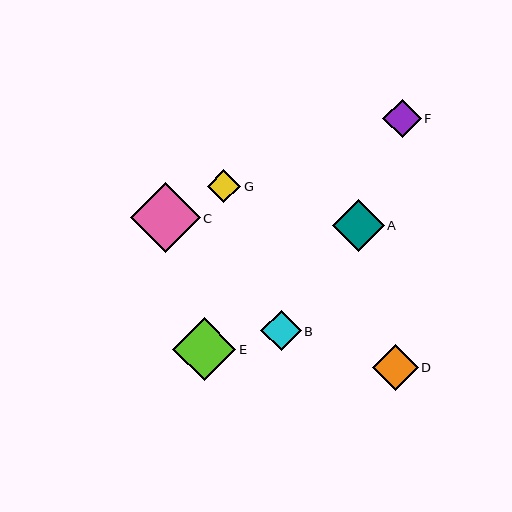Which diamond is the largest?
Diamond C is the largest with a size of approximately 70 pixels.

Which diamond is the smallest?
Diamond G is the smallest with a size of approximately 33 pixels.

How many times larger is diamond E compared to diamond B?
Diamond E is approximately 1.6 times the size of diamond B.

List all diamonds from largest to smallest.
From largest to smallest: C, E, A, D, B, F, G.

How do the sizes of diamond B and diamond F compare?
Diamond B and diamond F are approximately the same size.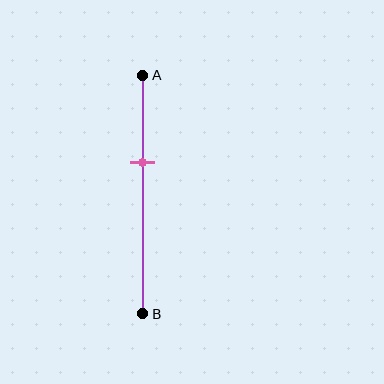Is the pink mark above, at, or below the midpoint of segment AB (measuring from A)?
The pink mark is above the midpoint of segment AB.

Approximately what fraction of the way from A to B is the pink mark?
The pink mark is approximately 35% of the way from A to B.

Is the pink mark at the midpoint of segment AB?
No, the mark is at about 35% from A, not at the 50% midpoint.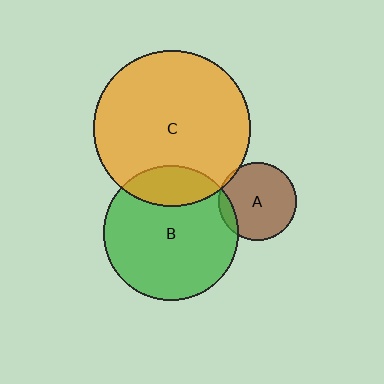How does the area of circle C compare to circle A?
Approximately 4.1 times.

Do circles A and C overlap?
Yes.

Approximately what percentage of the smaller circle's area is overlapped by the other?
Approximately 5%.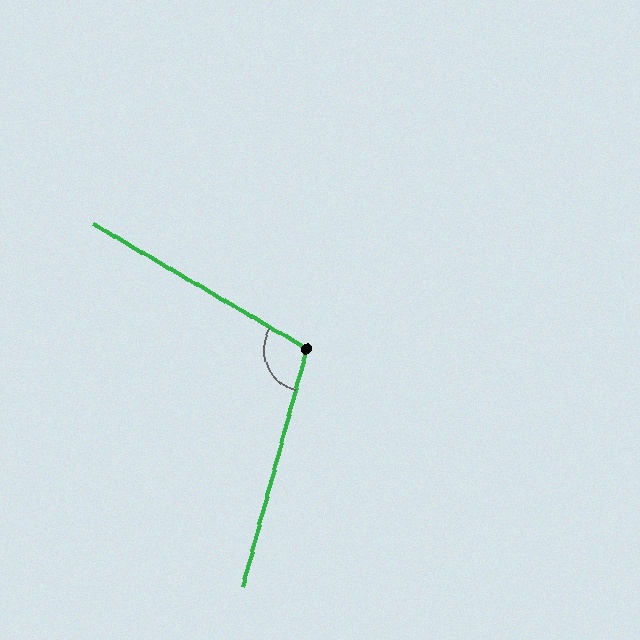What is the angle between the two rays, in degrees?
Approximately 105 degrees.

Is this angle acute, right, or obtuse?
It is obtuse.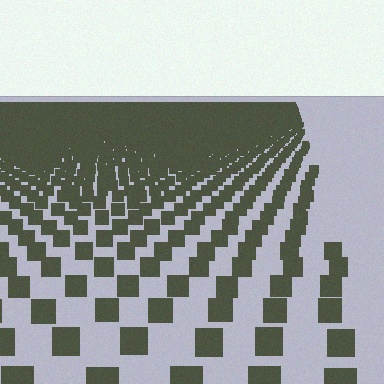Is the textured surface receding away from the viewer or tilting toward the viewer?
The surface is receding away from the viewer. Texture elements get smaller and denser toward the top.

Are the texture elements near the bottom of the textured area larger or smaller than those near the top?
Larger. Near the bottom, elements are closer to the viewer and appear at a bigger on-screen size.